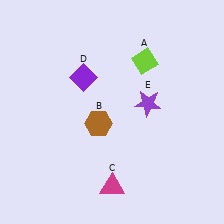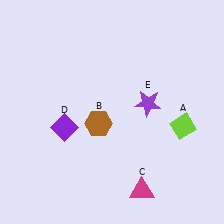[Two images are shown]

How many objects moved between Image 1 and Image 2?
3 objects moved between the two images.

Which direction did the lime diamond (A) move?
The lime diamond (A) moved down.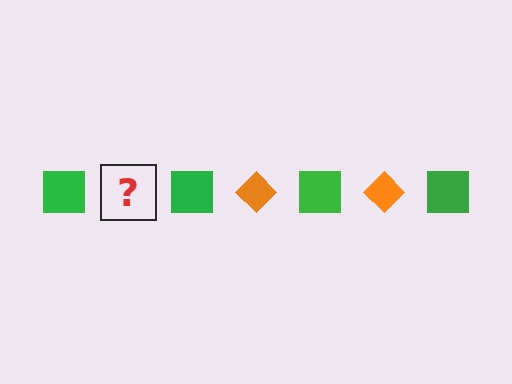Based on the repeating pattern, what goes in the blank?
The blank should be an orange diamond.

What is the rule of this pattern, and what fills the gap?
The rule is that the pattern alternates between green square and orange diamond. The gap should be filled with an orange diamond.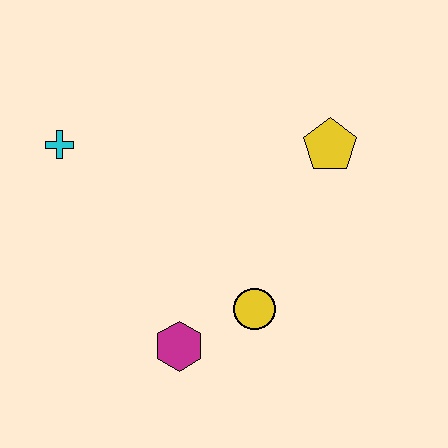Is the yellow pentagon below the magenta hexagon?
No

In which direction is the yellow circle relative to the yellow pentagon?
The yellow circle is below the yellow pentagon.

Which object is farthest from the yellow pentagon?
The cyan cross is farthest from the yellow pentagon.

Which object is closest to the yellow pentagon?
The yellow circle is closest to the yellow pentagon.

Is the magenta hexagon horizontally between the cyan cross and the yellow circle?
Yes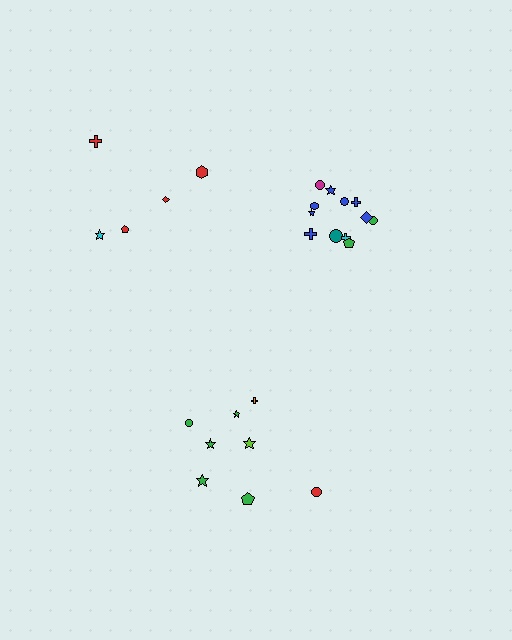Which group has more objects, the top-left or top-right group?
The top-right group.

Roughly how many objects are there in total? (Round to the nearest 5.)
Roughly 25 objects in total.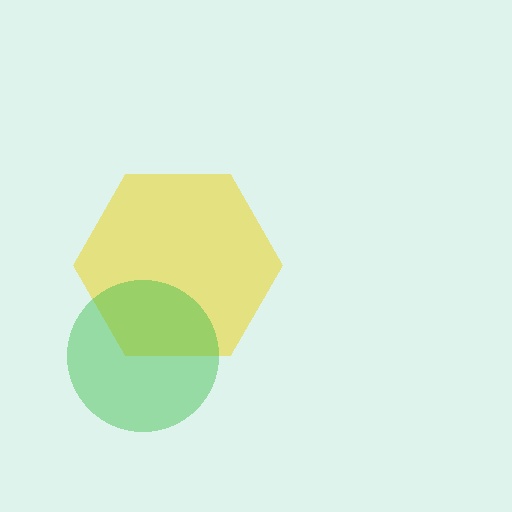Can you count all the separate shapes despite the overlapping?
Yes, there are 2 separate shapes.